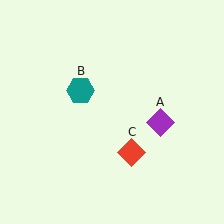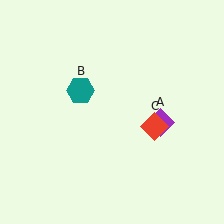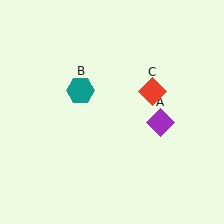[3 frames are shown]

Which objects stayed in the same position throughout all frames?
Purple diamond (object A) and teal hexagon (object B) remained stationary.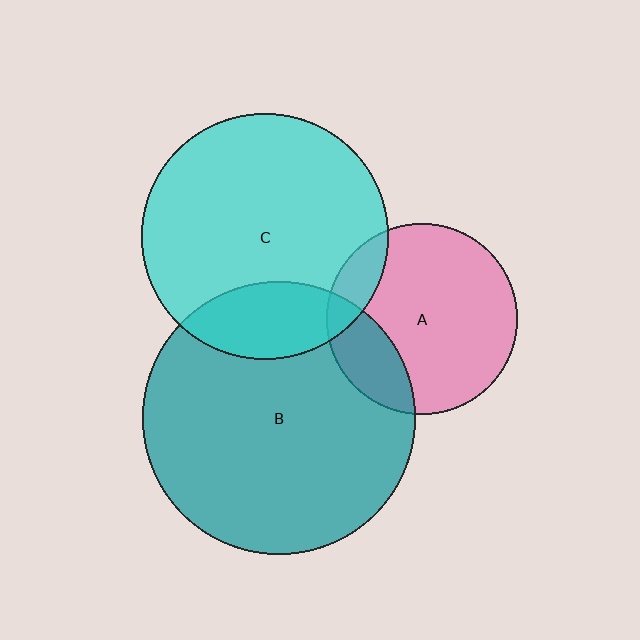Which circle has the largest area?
Circle B (teal).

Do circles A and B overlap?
Yes.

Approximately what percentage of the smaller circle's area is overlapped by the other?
Approximately 20%.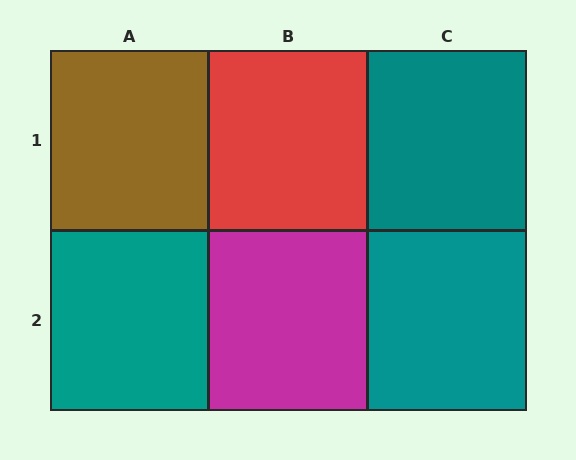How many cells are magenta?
1 cell is magenta.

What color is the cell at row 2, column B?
Magenta.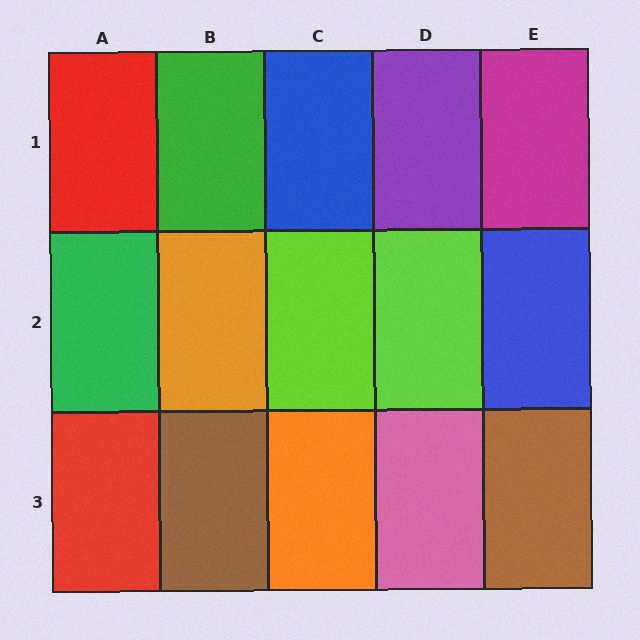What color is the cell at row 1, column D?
Purple.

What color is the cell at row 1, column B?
Green.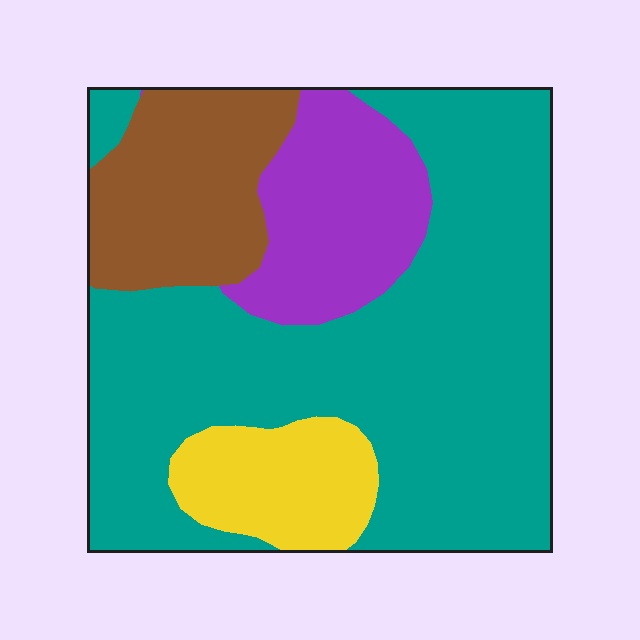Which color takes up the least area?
Yellow, at roughly 10%.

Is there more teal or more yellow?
Teal.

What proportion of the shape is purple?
Purple covers around 15% of the shape.